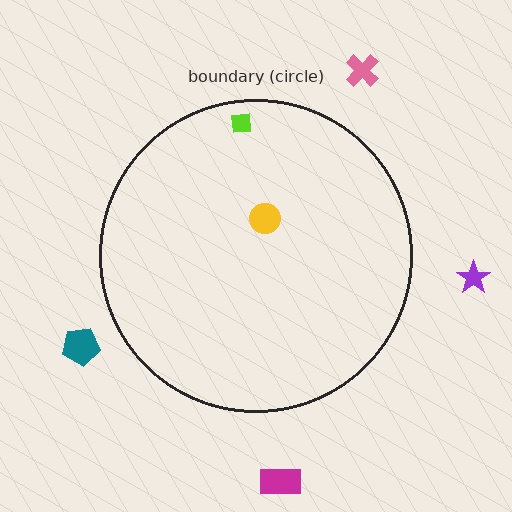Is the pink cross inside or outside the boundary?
Outside.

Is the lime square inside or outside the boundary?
Inside.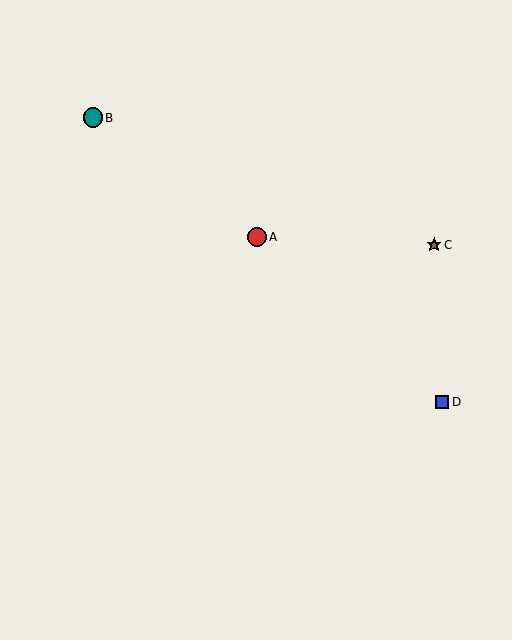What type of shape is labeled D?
Shape D is a blue square.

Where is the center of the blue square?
The center of the blue square is at (442, 402).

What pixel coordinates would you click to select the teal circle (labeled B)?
Click at (93, 118) to select the teal circle B.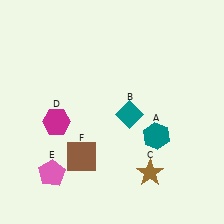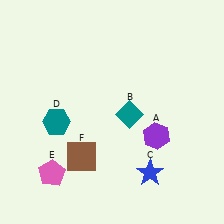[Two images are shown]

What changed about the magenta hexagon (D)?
In Image 1, D is magenta. In Image 2, it changed to teal.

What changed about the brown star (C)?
In Image 1, C is brown. In Image 2, it changed to blue.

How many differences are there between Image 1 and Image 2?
There are 3 differences between the two images.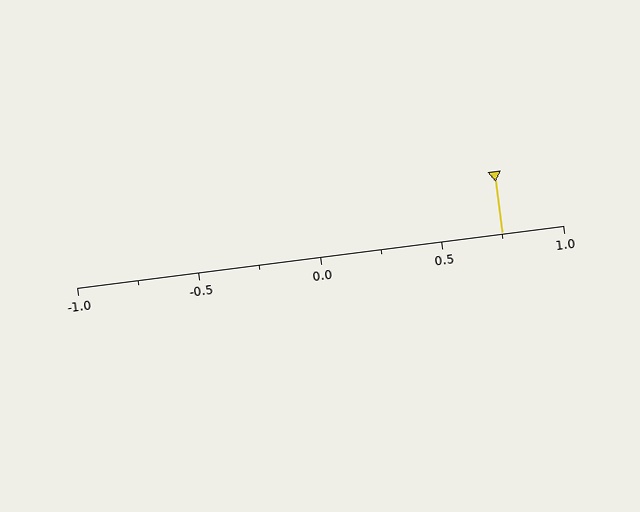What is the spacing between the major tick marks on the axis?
The major ticks are spaced 0.5 apart.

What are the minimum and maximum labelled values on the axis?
The axis runs from -1.0 to 1.0.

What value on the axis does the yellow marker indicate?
The marker indicates approximately 0.75.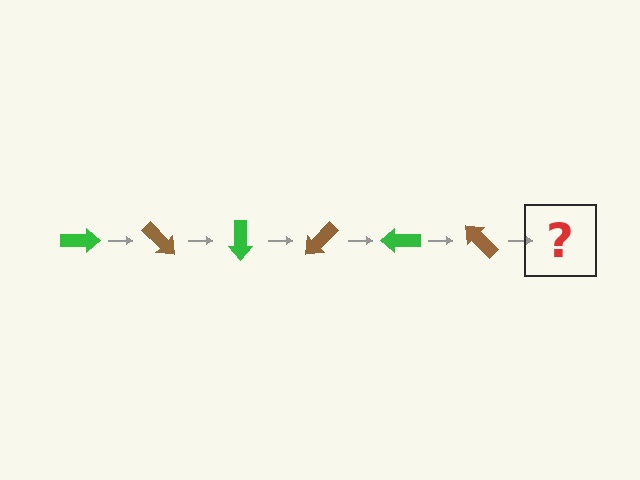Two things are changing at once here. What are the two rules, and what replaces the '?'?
The two rules are that it rotates 45 degrees each step and the color cycles through green and brown. The '?' should be a green arrow, rotated 270 degrees from the start.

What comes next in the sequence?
The next element should be a green arrow, rotated 270 degrees from the start.